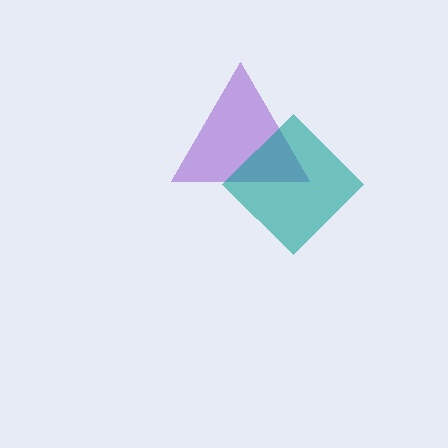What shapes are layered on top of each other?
The layered shapes are: a purple triangle, a teal diamond.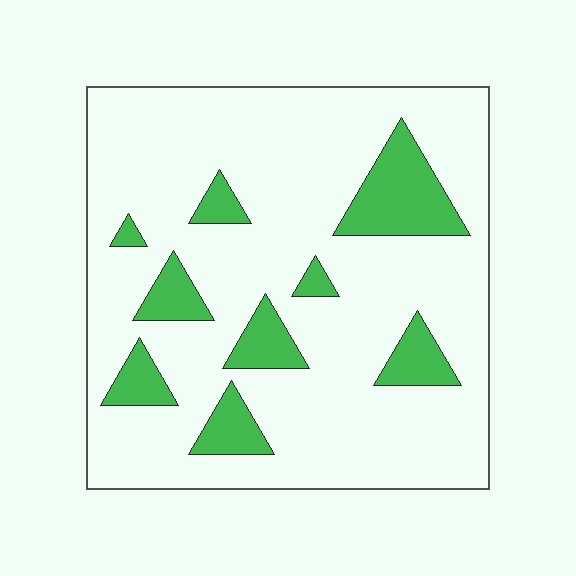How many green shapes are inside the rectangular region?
9.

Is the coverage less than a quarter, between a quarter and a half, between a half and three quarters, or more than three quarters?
Less than a quarter.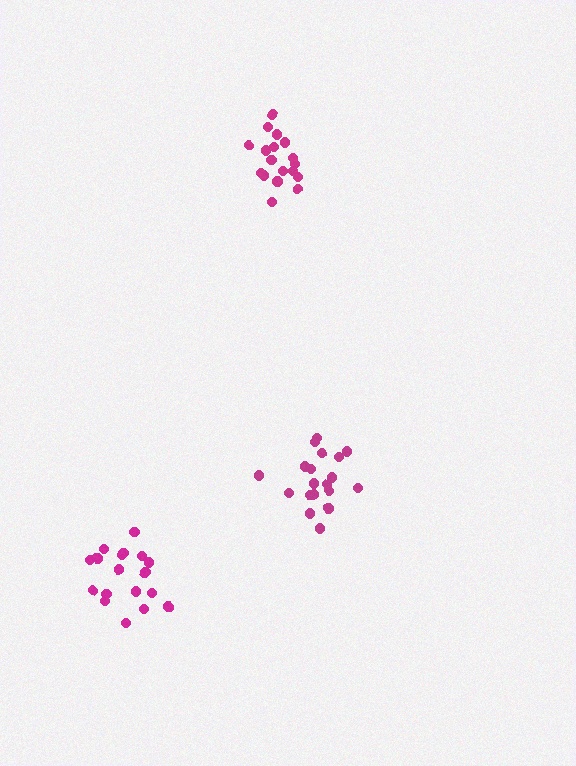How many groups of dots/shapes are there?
There are 3 groups.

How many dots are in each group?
Group 1: 19 dots, Group 2: 18 dots, Group 3: 18 dots (55 total).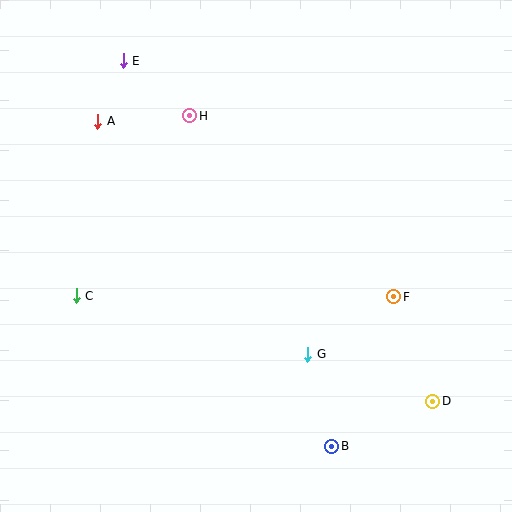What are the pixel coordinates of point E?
Point E is at (123, 61).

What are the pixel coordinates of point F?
Point F is at (394, 297).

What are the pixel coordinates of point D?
Point D is at (433, 401).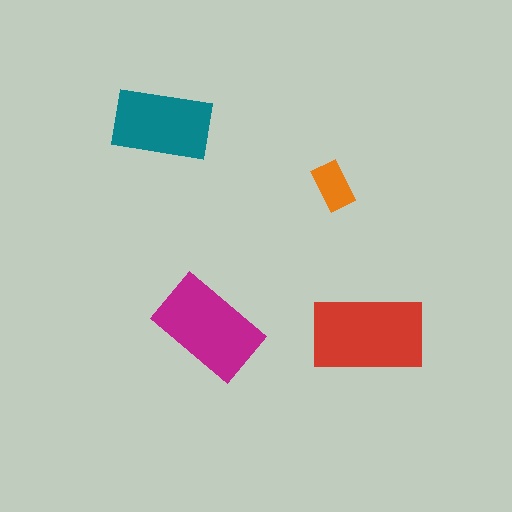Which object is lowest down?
The red rectangle is bottommost.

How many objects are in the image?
There are 4 objects in the image.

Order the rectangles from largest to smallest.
the red one, the magenta one, the teal one, the orange one.